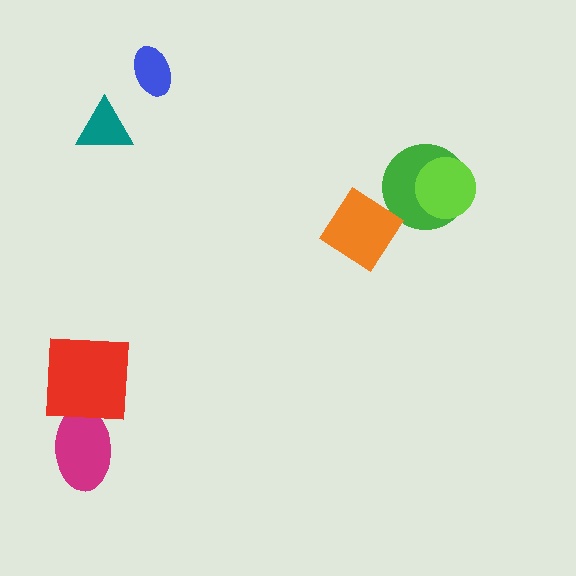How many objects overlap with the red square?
1 object overlaps with the red square.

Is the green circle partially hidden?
Yes, it is partially covered by another shape.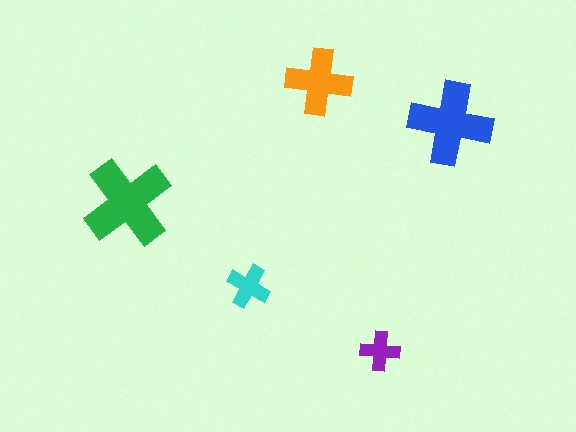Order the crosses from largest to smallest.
the green one, the blue one, the orange one, the cyan one, the purple one.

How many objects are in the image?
There are 5 objects in the image.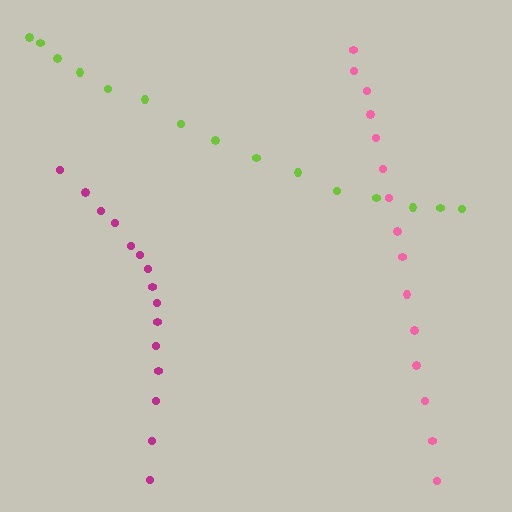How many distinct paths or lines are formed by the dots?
There are 3 distinct paths.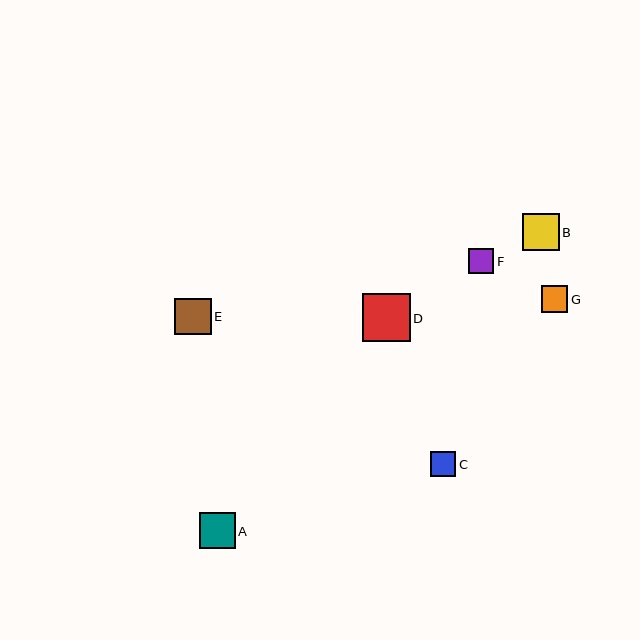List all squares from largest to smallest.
From largest to smallest: D, B, E, A, G, F, C.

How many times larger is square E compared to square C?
Square E is approximately 1.5 times the size of square C.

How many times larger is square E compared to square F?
Square E is approximately 1.4 times the size of square F.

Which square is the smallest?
Square C is the smallest with a size of approximately 25 pixels.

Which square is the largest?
Square D is the largest with a size of approximately 48 pixels.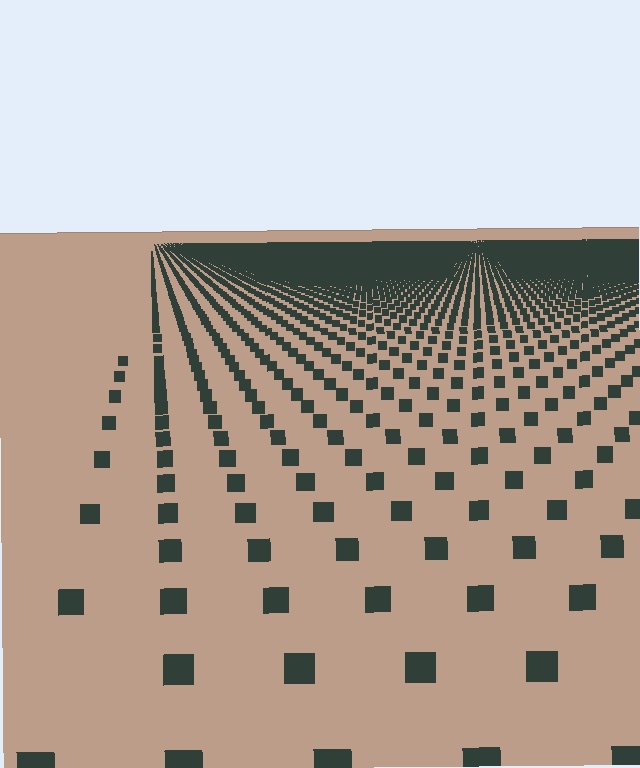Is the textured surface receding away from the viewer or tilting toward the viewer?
The surface is receding away from the viewer. Texture elements get smaller and denser toward the top.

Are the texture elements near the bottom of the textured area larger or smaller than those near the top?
Larger. Near the bottom, elements are closer to the viewer and appear at a bigger on-screen size.